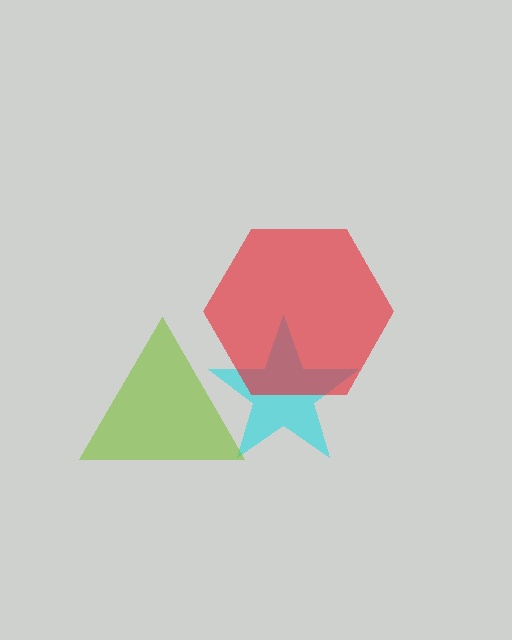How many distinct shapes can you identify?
There are 3 distinct shapes: a cyan star, a red hexagon, a lime triangle.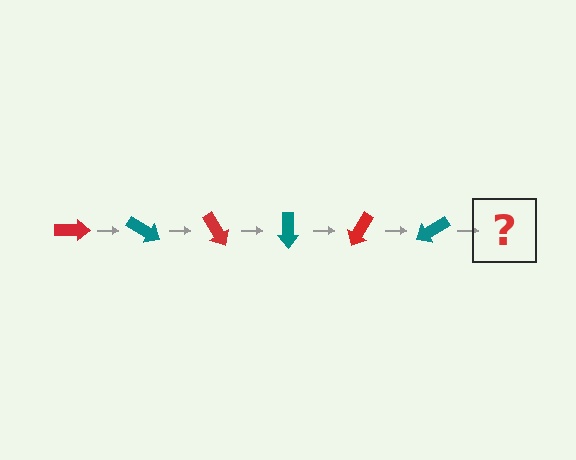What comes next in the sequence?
The next element should be a red arrow, rotated 180 degrees from the start.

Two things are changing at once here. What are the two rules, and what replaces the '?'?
The two rules are that it rotates 30 degrees each step and the color cycles through red and teal. The '?' should be a red arrow, rotated 180 degrees from the start.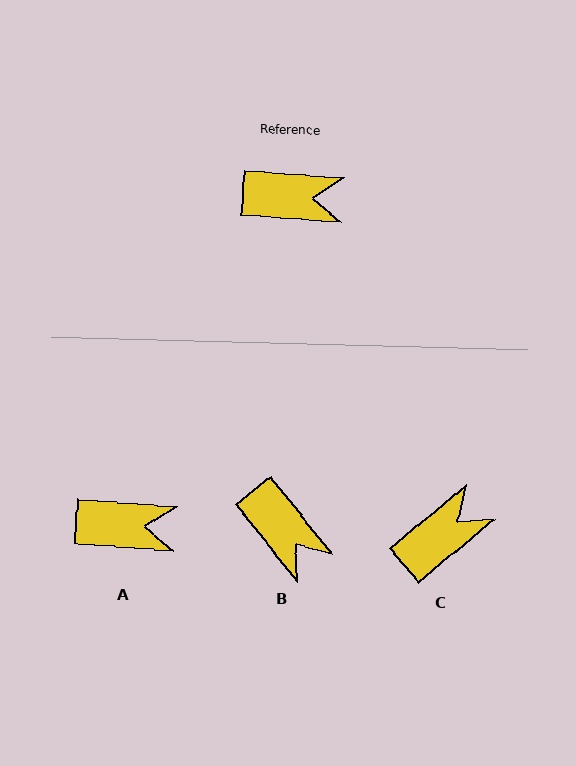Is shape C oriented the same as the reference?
No, it is off by about 44 degrees.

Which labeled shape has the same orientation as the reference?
A.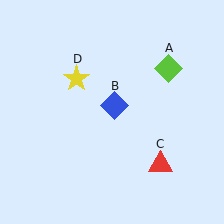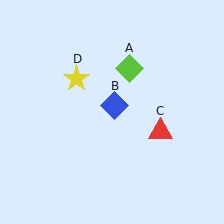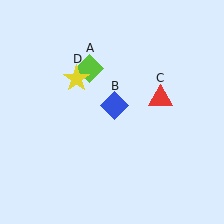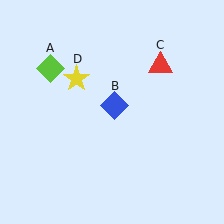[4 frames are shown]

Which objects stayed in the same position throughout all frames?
Blue diamond (object B) and yellow star (object D) remained stationary.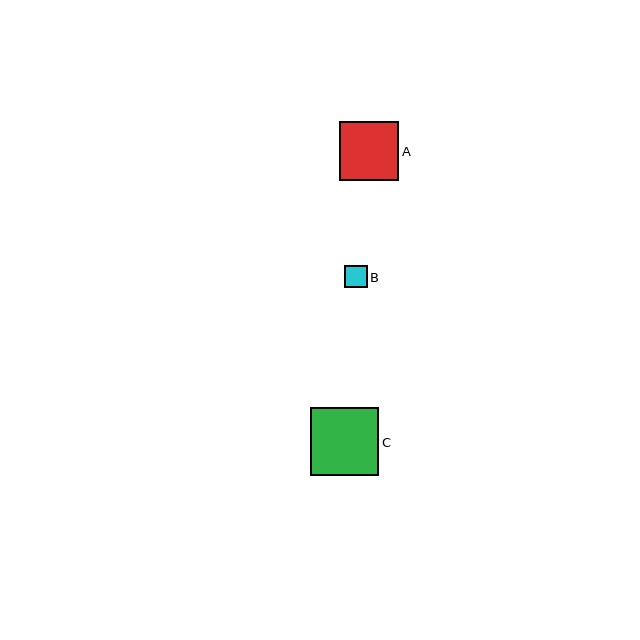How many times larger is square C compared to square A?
Square C is approximately 1.2 times the size of square A.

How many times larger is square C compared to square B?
Square C is approximately 3.1 times the size of square B.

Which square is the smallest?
Square B is the smallest with a size of approximately 22 pixels.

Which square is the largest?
Square C is the largest with a size of approximately 68 pixels.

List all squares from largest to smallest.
From largest to smallest: C, A, B.